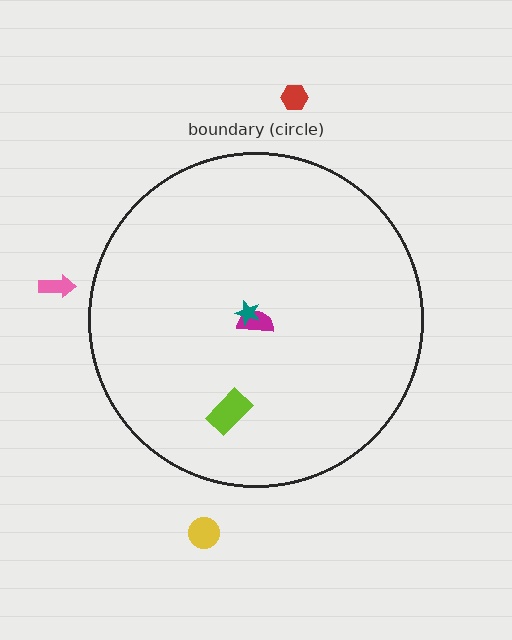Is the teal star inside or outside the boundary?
Inside.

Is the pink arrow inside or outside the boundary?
Outside.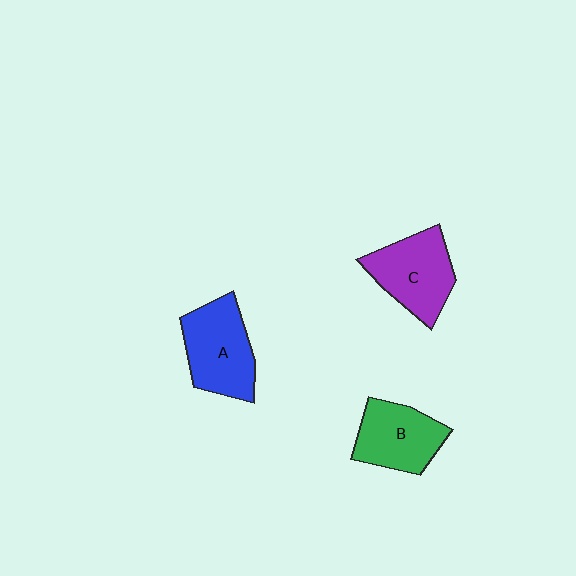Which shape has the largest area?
Shape A (blue).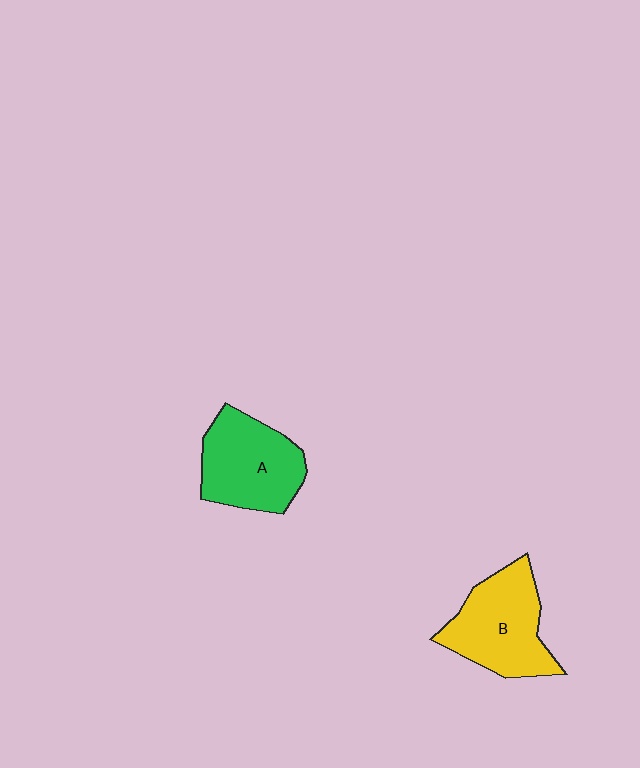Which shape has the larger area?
Shape B (yellow).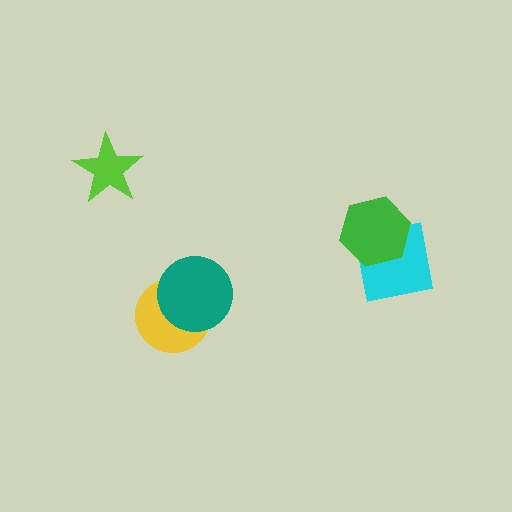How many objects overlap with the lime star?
0 objects overlap with the lime star.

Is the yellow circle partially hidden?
Yes, it is partially covered by another shape.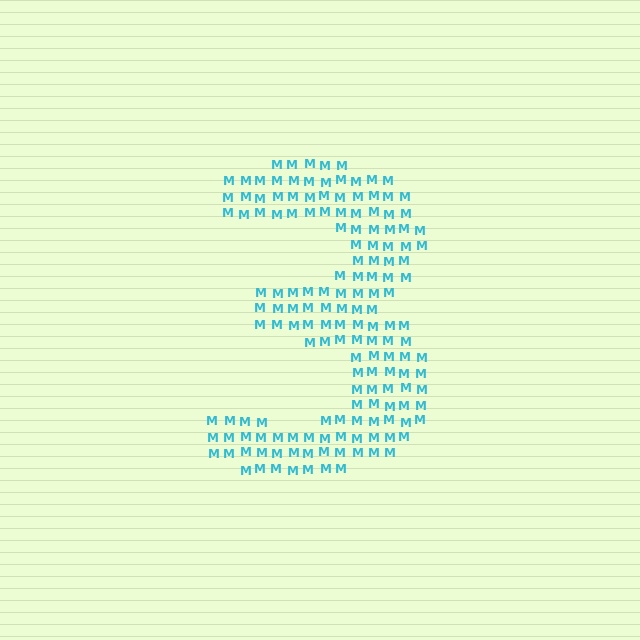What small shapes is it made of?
It is made of small letter M's.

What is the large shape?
The large shape is the digit 3.